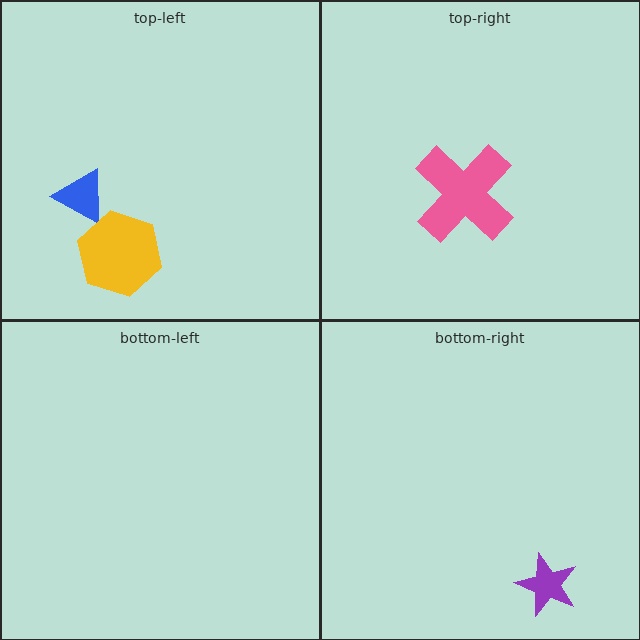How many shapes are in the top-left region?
2.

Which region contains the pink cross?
The top-right region.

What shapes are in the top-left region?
The blue triangle, the yellow hexagon.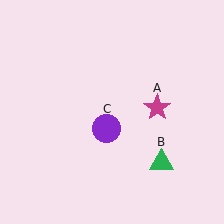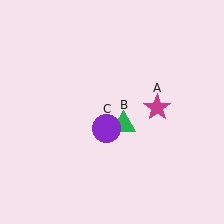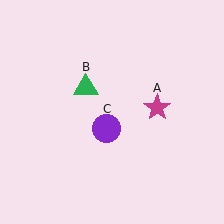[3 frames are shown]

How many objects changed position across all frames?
1 object changed position: green triangle (object B).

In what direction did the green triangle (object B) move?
The green triangle (object B) moved up and to the left.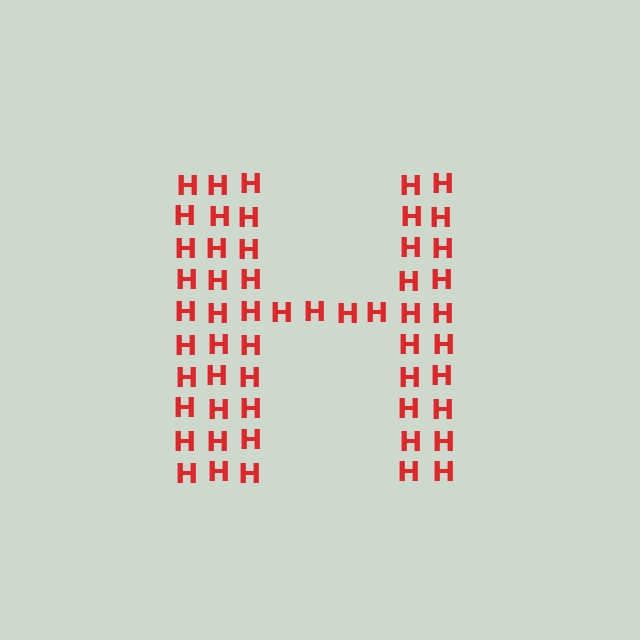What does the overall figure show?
The overall figure shows the letter H.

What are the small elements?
The small elements are letter H's.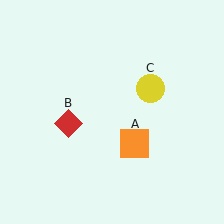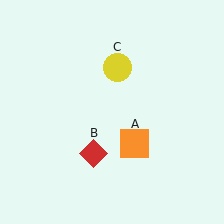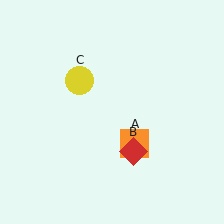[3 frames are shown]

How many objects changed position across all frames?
2 objects changed position: red diamond (object B), yellow circle (object C).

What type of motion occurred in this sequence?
The red diamond (object B), yellow circle (object C) rotated counterclockwise around the center of the scene.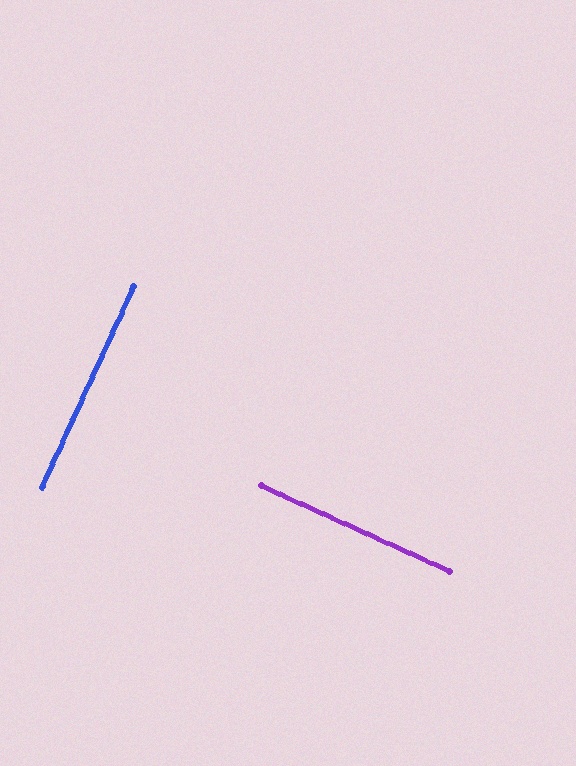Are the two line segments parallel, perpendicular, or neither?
Perpendicular — they meet at approximately 90°.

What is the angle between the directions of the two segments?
Approximately 90 degrees.